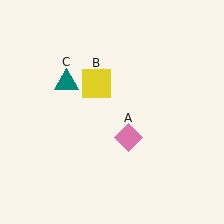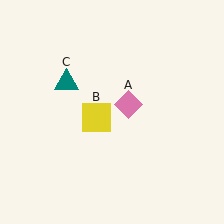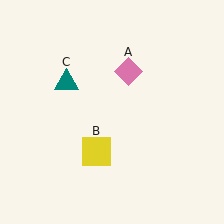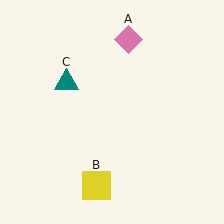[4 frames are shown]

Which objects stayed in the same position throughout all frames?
Teal triangle (object C) remained stationary.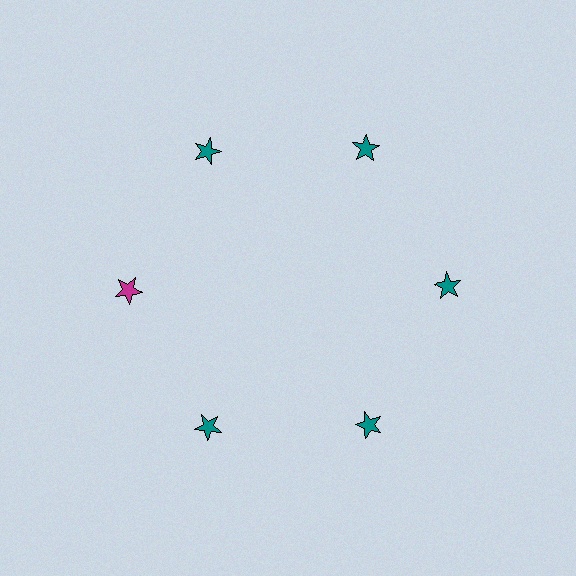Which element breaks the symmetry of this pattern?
The magenta star at roughly the 9 o'clock position breaks the symmetry. All other shapes are teal stars.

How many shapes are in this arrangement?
There are 6 shapes arranged in a ring pattern.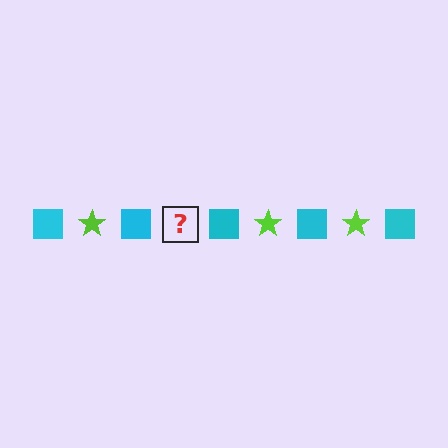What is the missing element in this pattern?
The missing element is a lime star.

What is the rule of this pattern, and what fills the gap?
The rule is that the pattern alternates between cyan square and lime star. The gap should be filled with a lime star.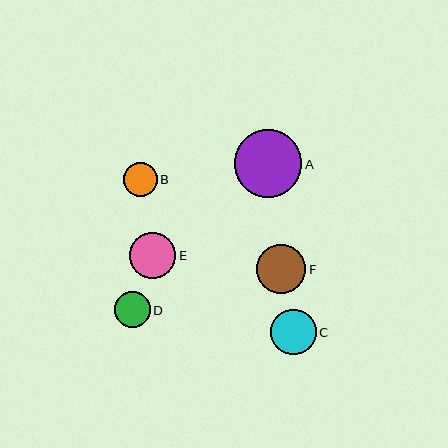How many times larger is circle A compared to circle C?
Circle A is approximately 1.5 times the size of circle C.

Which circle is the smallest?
Circle B is the smallest with a size of approximately 34 pixels.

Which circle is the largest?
Circle A is the largest with a size of approximately 67 pixels.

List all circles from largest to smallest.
From largest to smallest: A, F, E, C, D, B.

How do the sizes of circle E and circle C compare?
Circle E and circle C are approximately the same size.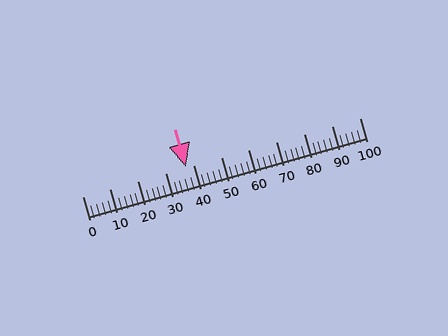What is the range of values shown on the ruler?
The ruler shows values from 0 to 100.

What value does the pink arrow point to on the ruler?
The pink arrow points to approximately 37.